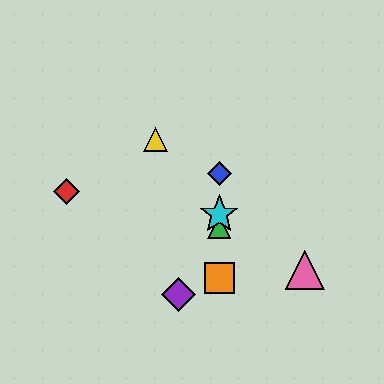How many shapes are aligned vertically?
4 shapes (the blue diamond, the green triangle, the orange square, the cyan star) are aligned vertically.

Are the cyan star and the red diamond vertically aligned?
No, the cyan star is at x≈219 and the red diamond is at x≈66.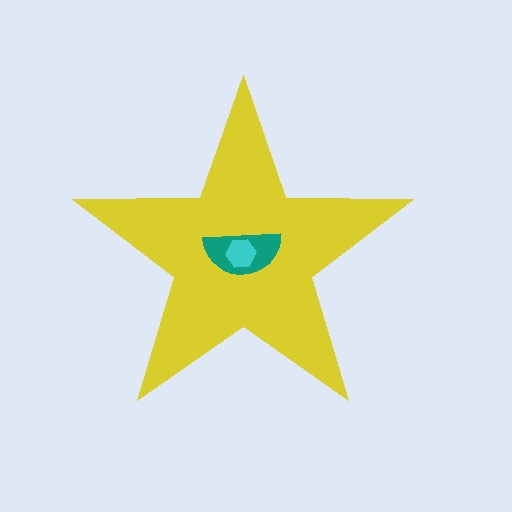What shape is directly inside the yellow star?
The teal semicircle.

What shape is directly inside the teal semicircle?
The cyan hexagon.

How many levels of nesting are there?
3.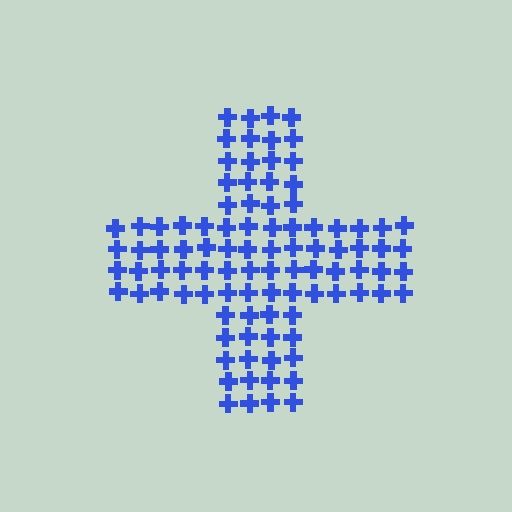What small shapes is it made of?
It is made of small crosses.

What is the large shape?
The large shape is a cross.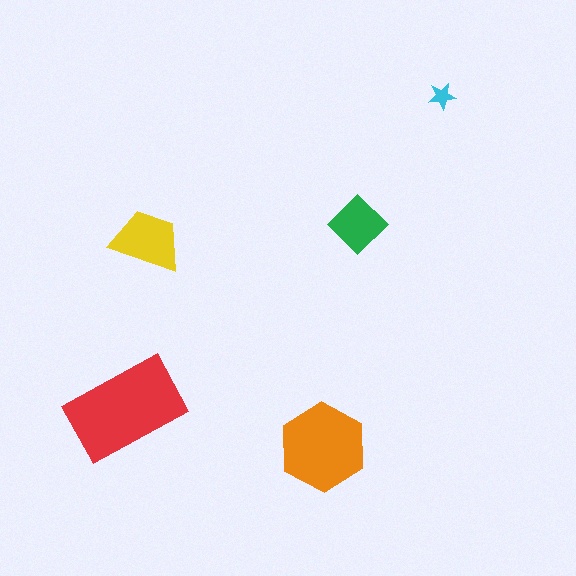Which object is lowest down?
The orange hexagon is bottommost.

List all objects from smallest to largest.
The cyan star, the green diamond, the yellow trapezoid, the orange hexagon, the red rectangle.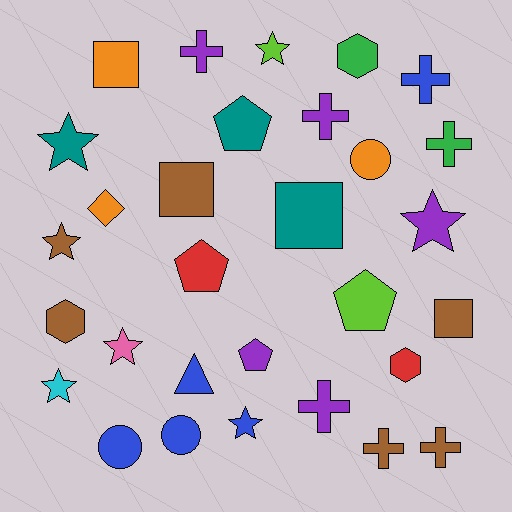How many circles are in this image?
There are 3 circles.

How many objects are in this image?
There are 30 objects.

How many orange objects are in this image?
There are 3 orange objects.